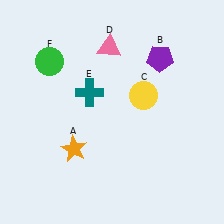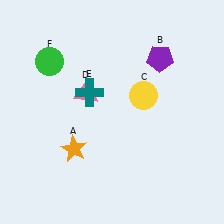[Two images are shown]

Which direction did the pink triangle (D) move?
The pink triangle (D) moved down.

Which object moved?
The pink triangle (D) moved down.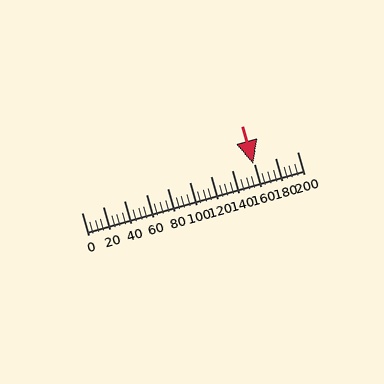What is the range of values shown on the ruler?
The ruler shows values from 0 to 200.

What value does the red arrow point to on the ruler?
The red arrow points to approximately 160.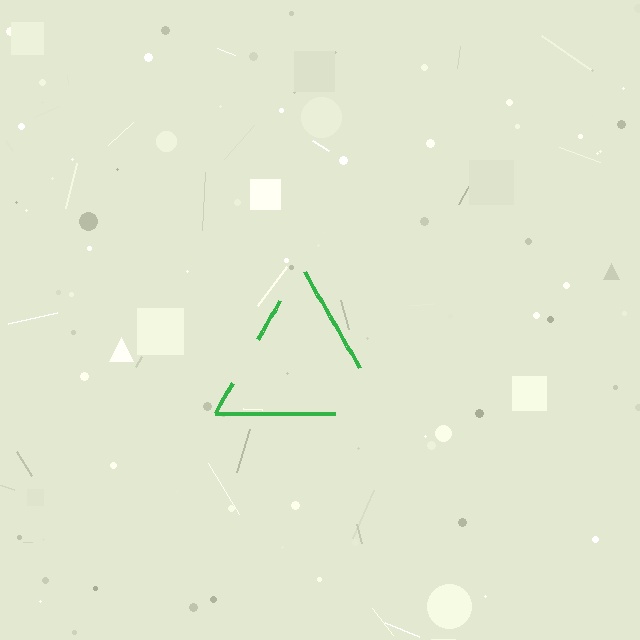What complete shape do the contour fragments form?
The contour fragments form a triangle.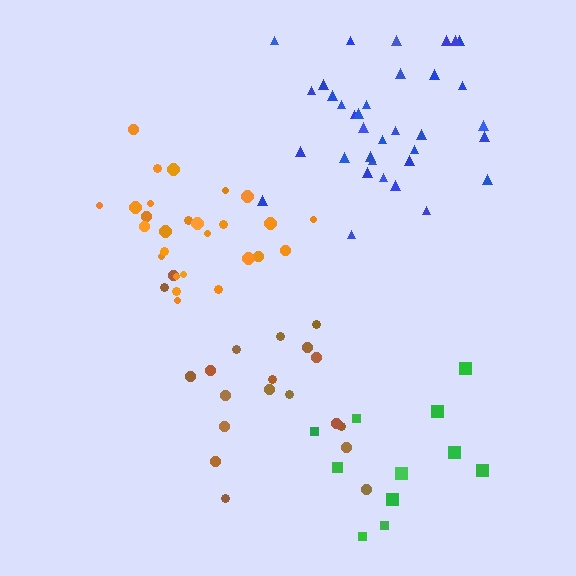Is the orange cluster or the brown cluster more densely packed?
Orange.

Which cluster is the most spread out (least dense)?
Green.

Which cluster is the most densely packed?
Blue.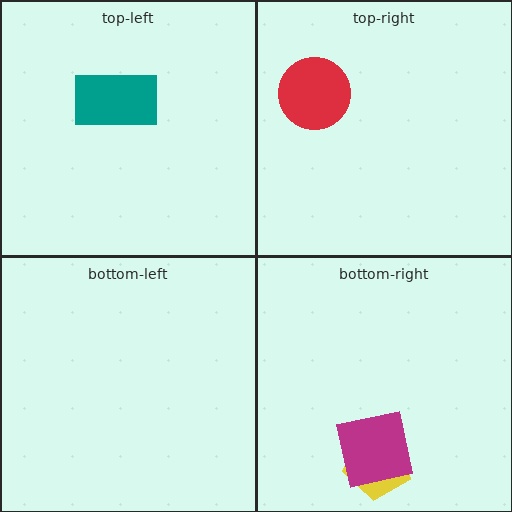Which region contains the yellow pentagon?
The bottom-right region.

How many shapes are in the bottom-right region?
2.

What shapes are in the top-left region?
The teal rectangle.